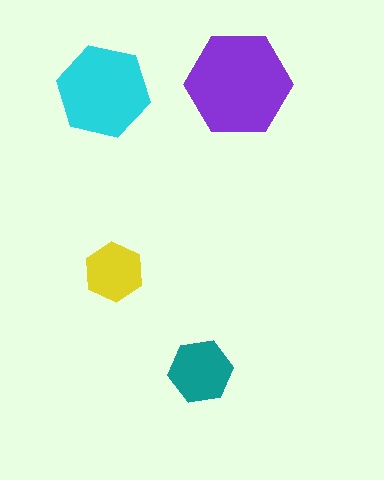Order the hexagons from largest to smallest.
the purple one, the cyan one, the teal one, the yellow one.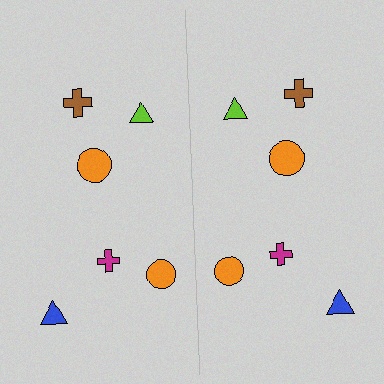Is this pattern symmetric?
Yes, this pattern has bilateral (reflection) symmetry.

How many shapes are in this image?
There are 12 shapes in this image.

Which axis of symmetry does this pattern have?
The pattern has a vertical axis of symmetry running through the center of the image.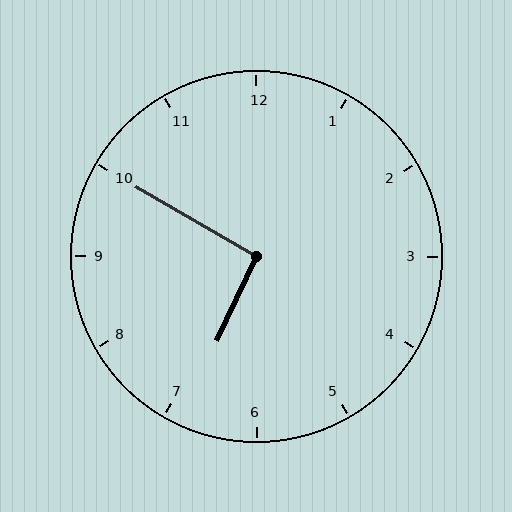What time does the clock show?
6:50.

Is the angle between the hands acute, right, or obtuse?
It is right.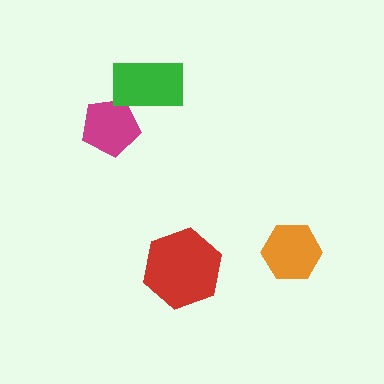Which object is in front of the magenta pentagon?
The green rectangle is in front of the magenta pentagon.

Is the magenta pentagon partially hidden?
Yes, it is partially covered by another shape.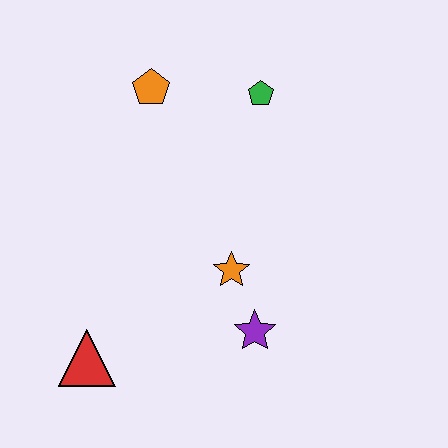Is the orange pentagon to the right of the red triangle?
Yes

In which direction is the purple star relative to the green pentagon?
The purple star is below the green pentagon.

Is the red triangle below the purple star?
Yes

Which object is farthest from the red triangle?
The green pentagon is farthest from the red triangle.